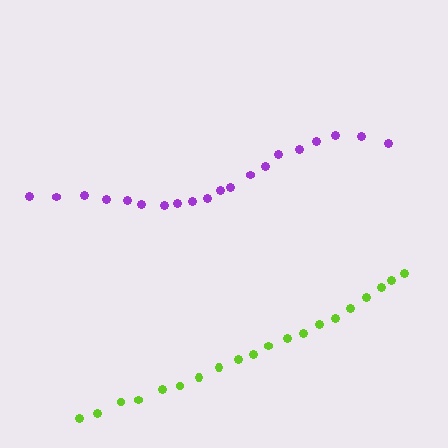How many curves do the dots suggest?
There are 2 distinct paths.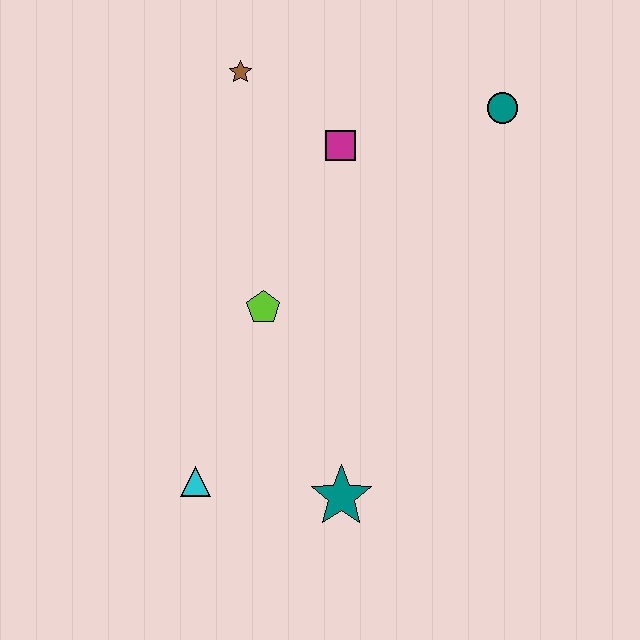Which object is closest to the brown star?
The magenta square is closest to the brown star.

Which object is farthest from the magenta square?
The cyan triangle is farthest from the magenta square.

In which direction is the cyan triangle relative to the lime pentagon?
The cyan triangle is below the lime pentagon.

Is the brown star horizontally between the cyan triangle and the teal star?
Yes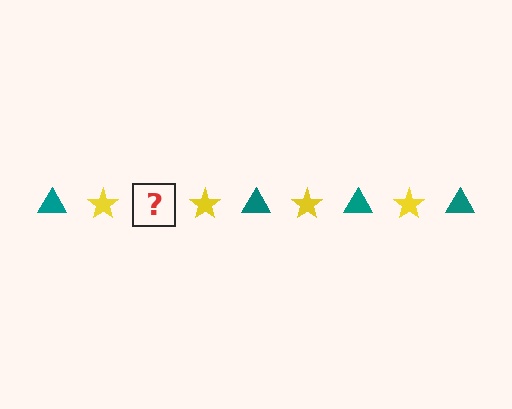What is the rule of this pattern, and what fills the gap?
The rule is that the pattern alternates between teal triangle and yellow star. The gap should be filled with a teal triangle.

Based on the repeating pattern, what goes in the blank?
The blank should be a teal triangle.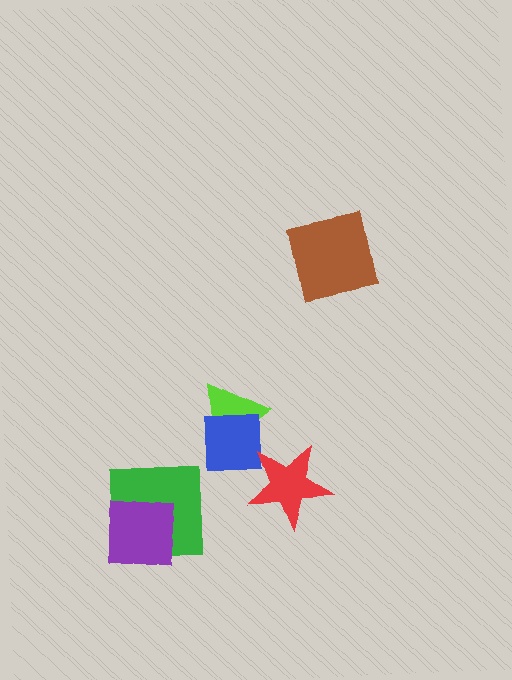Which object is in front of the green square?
The purple square is in front of the green square.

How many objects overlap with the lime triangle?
1 object overlaps with the lime triangle.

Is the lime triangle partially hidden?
Yes, it is partially covered by another shape.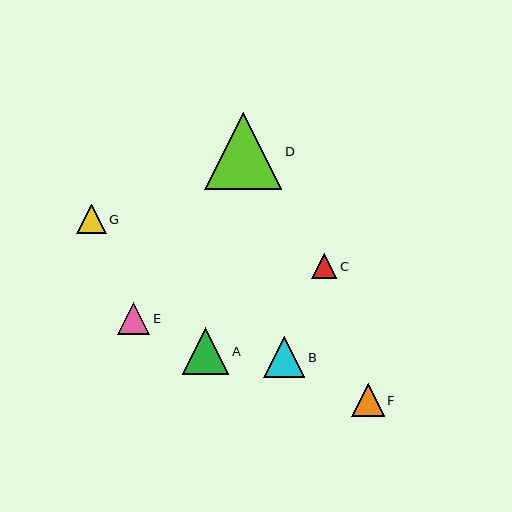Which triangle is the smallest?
Triangle C is the smallest with a size of approximately 25 pixels.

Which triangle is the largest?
Triangle D is the largest with a size of approximately 77 pixels.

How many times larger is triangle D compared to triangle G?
Triangle D is approximately 2.6 times the size of triangle G.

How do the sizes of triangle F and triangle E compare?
Triangle F and triangle E are approximately the same size.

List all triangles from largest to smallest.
From largest to smallest: D, A, B, F, E, G, C.